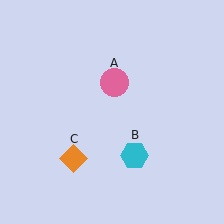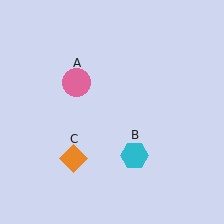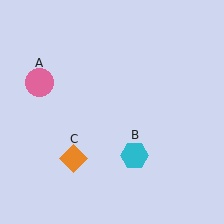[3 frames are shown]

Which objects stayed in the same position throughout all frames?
Cyan hexagon (object B) and orange diamond (object C) remained stationary.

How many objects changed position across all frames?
1 object changed position: pink circle (object A).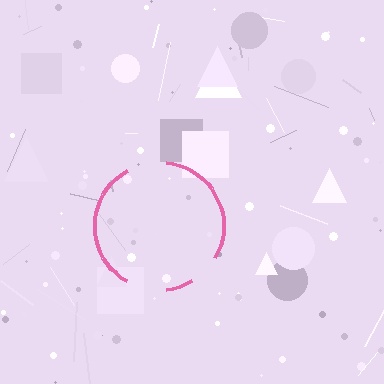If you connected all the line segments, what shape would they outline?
They would outline a circle.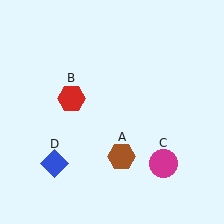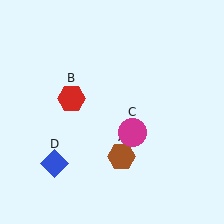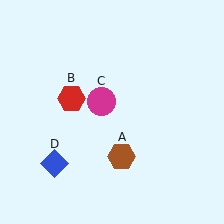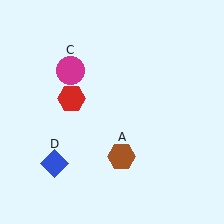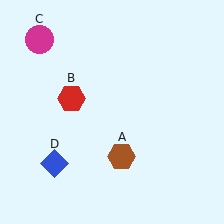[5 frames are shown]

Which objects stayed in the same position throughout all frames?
Brown hexagon (object A) and red hexagon (object B) and blue diamond (object D) remained stationary.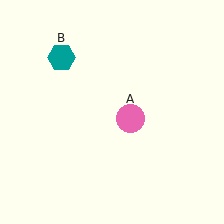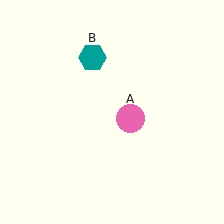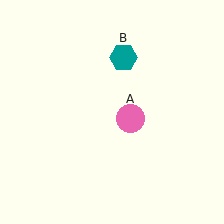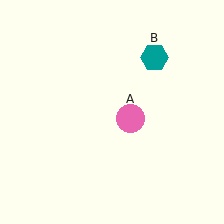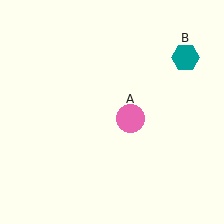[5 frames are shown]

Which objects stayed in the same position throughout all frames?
Pink circle (object A) remained stationary.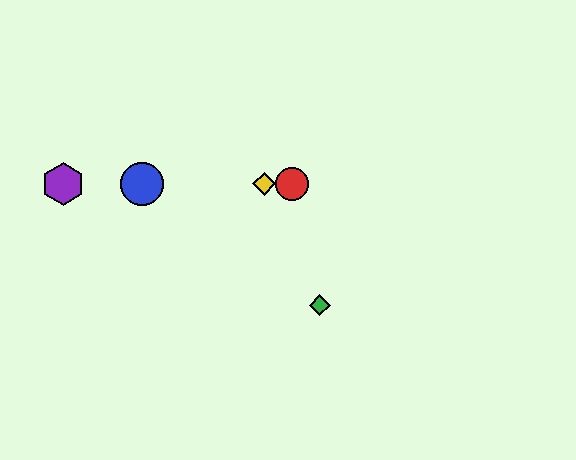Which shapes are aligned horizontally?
The red circle, the blue circle, the yellow diamond, the purple hexagon are aligned horizontally.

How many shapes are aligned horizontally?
4 shapes (the red circle, the blue circle, the yellow diamond, the purple hexagon) are aligned horizontally.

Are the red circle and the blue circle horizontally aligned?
Yes, both are at y≈184.